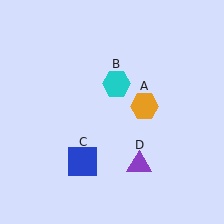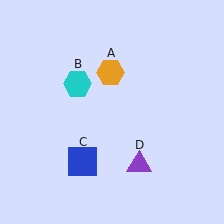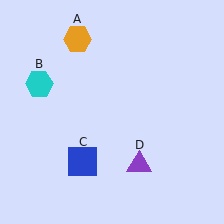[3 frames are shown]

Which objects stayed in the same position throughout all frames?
Blue square (object C) and purple triangle (object D) remained stationary.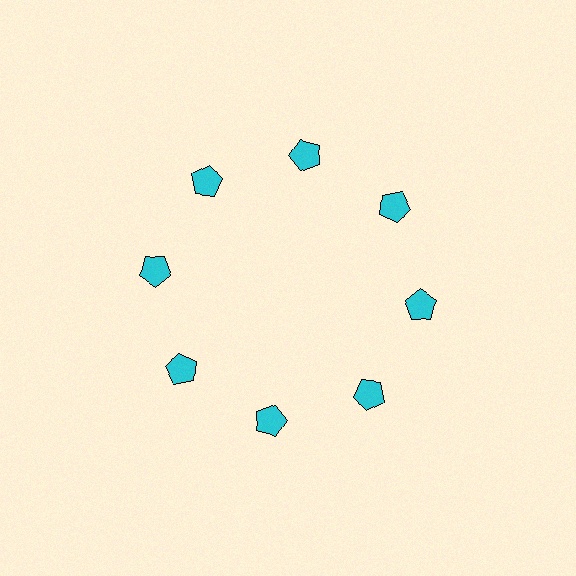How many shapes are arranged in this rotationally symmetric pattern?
There are 8 shapes, arranged in 8 groups of 1.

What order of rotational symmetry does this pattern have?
This pattern has 8-fold rotational symmetry.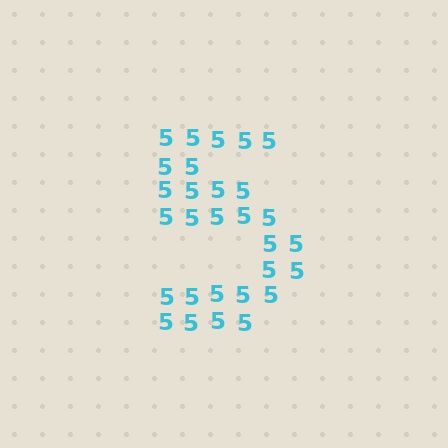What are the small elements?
The small elements are digit 5's.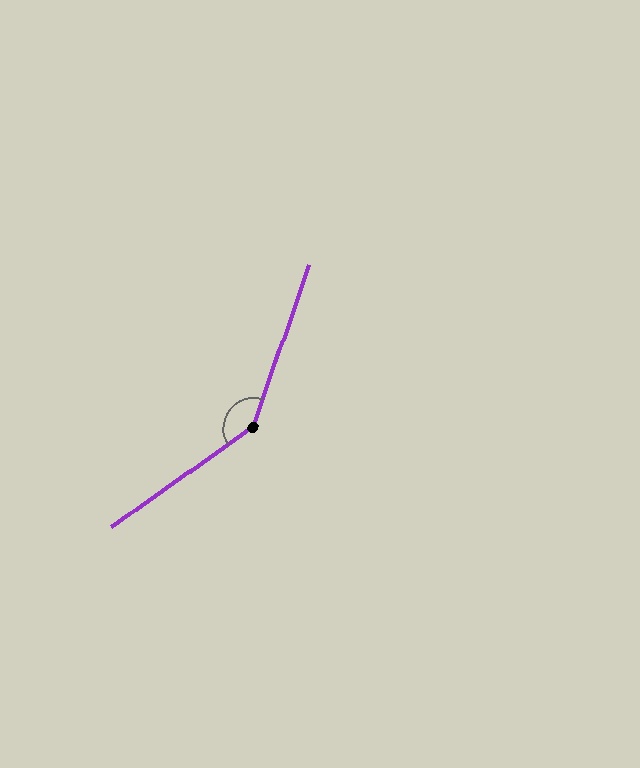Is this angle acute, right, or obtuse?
It is obtuse.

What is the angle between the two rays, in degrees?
Approximately 144 degrees.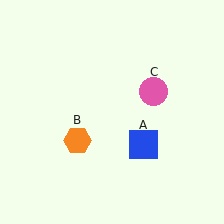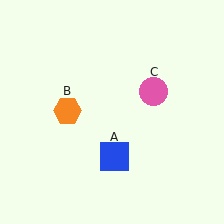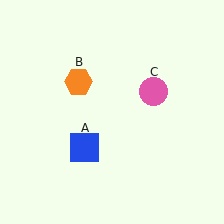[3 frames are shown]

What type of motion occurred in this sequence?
The blue square (object A), orange hexagon (object B) rotated clockwise around the center of the scene.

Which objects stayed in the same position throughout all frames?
Pink circle (object C) remained stationary.